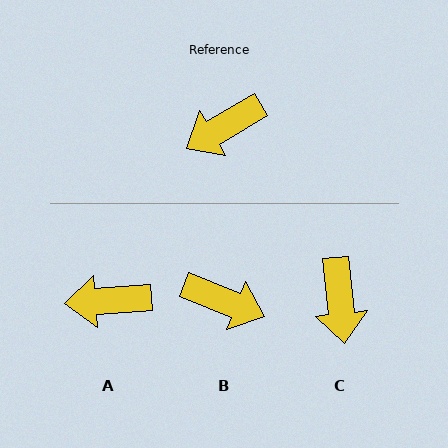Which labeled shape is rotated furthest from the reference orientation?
B, about 128 degrees away.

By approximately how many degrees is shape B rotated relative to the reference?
Approximately 128 degrees counter-clockwise.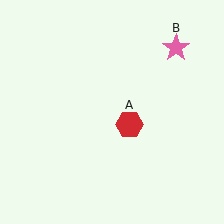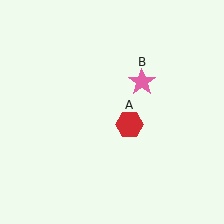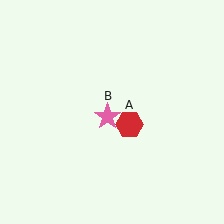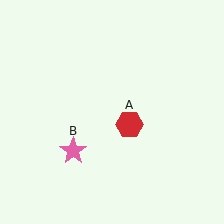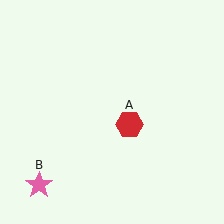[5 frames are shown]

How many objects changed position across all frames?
1 object changed position: pink star (object B).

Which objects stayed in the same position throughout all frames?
Red hexagon (object A) remained stationary.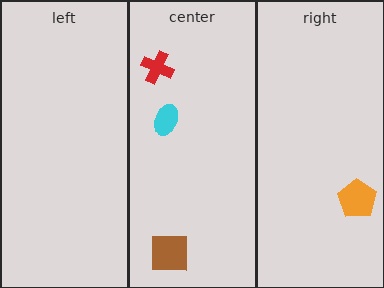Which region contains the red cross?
The center region.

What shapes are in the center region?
The red cross, the cyan ellipse, the brown square.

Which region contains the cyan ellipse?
The center region.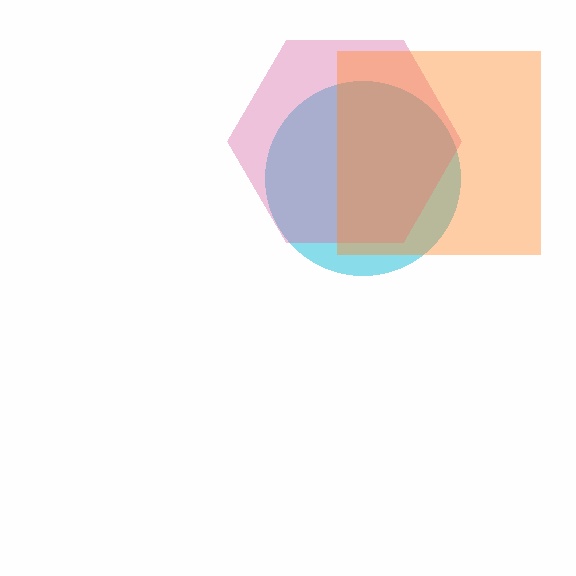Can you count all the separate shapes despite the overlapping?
Yes, there are 3 separate shapes.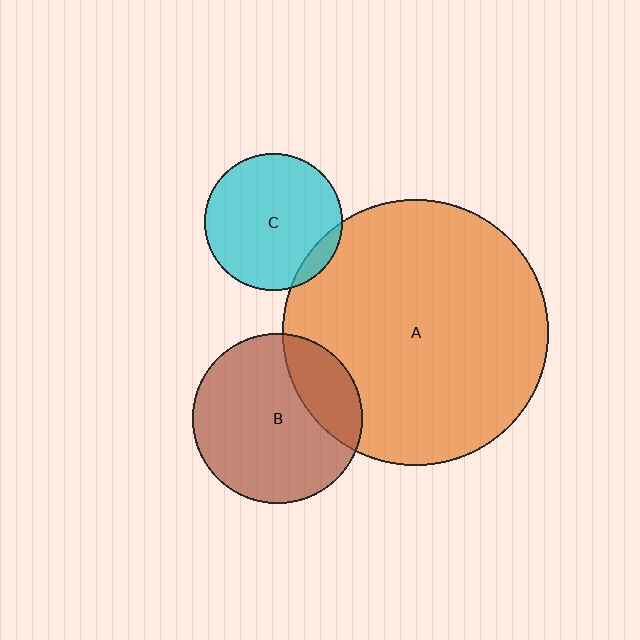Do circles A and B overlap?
Yes.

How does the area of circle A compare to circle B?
Approximately 2.4 times.